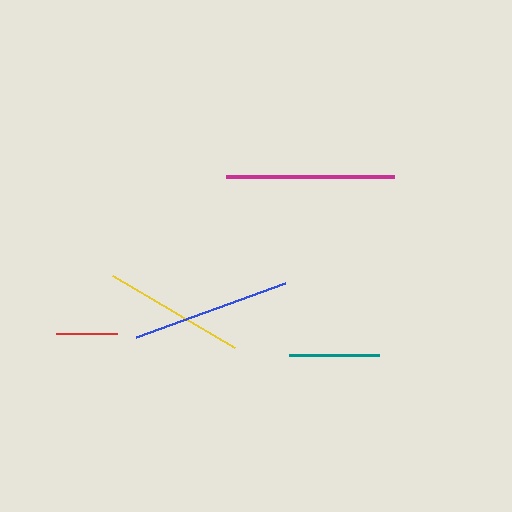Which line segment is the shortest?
The red line is the shortest at approximately 61 pixels.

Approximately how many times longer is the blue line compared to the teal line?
The blue line is approximately 1.8 times the length of the teal line.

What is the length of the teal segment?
The teal segment is approximately 90 pixels long.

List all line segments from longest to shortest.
From longest to shortest: magenta, blue, yellow, teal, red.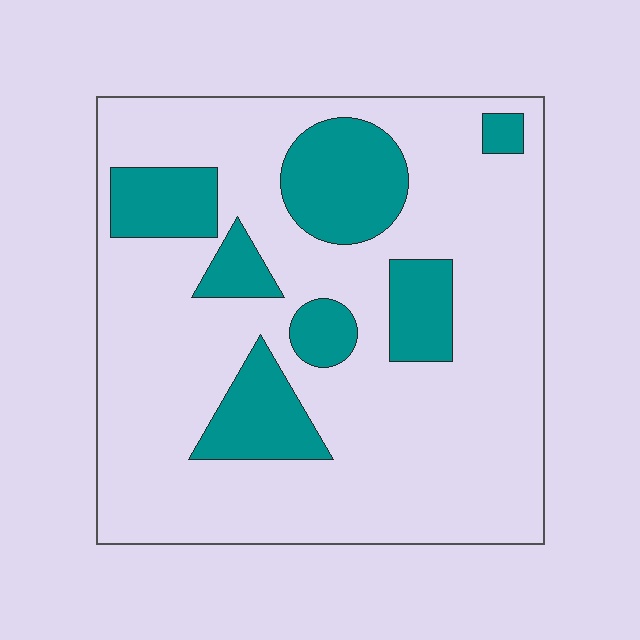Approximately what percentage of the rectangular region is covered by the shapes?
Approximately 25%.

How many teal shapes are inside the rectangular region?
7.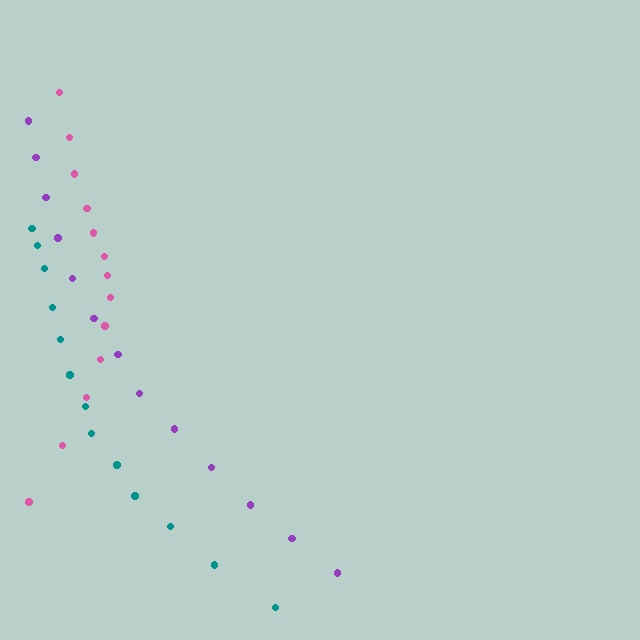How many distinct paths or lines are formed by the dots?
There are 3 distinct paths.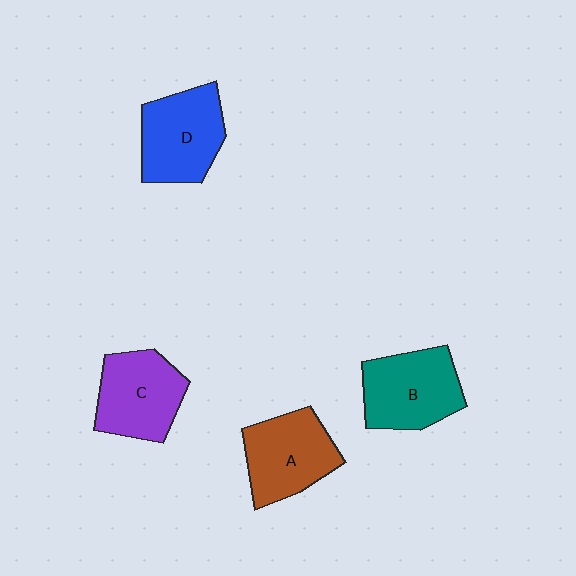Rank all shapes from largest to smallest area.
From largest to smallest: D (blue), B (teal), A (brown), C (purple).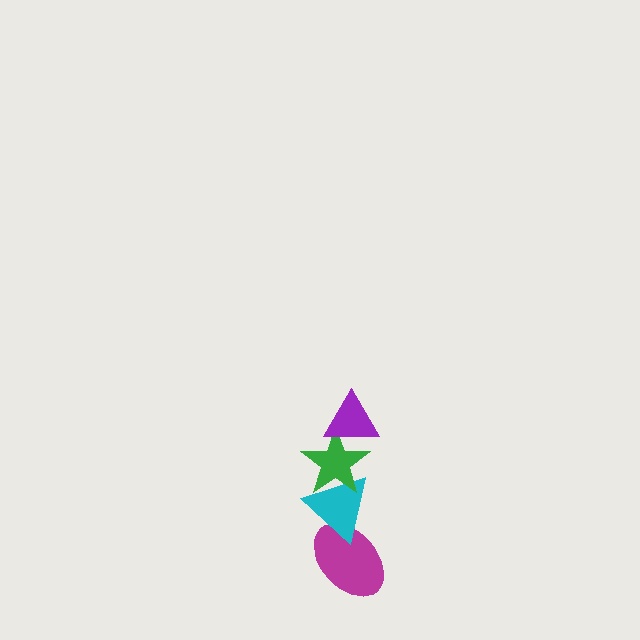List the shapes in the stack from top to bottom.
From top to bottom: the purple triangle, the green star, the cyan triangle, the magenta ellipse.